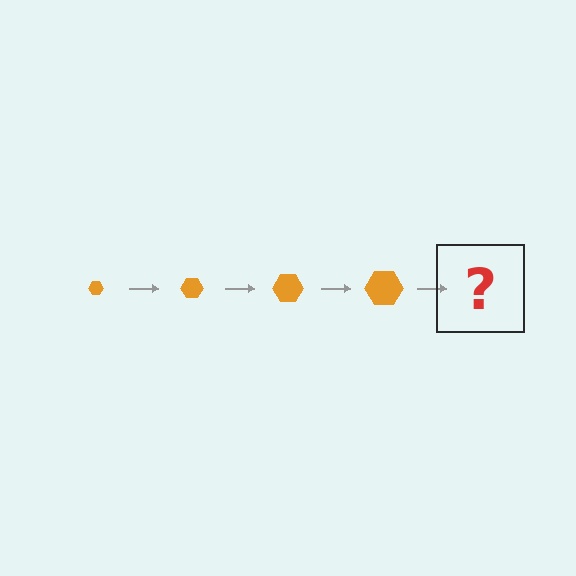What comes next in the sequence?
The next element should be an orange hexagon, larger than the previous one.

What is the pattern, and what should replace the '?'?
The pattern is that the hexagon gets progressively larger each step. The '?' should be an orange hexagon, larger than the previous one.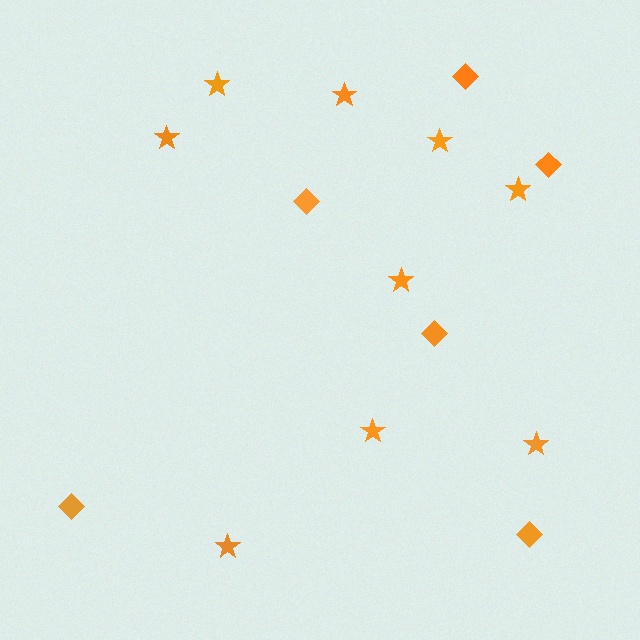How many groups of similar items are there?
There are 2 groups: one group of diamonds (6) and one group of stars (9).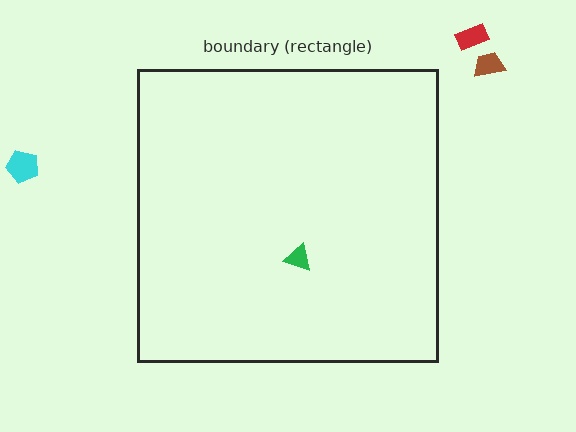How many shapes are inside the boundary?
1 inside, 3 outside.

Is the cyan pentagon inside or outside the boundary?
Outside.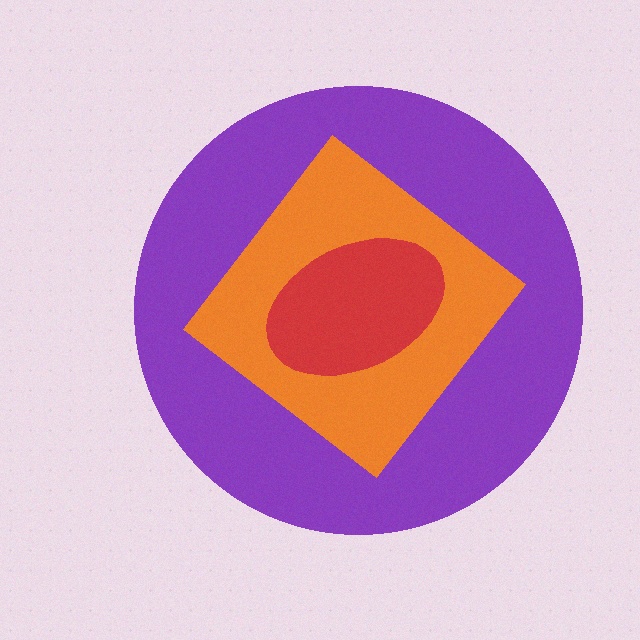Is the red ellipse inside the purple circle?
Yes.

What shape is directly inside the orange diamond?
The red ellipse.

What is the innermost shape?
The red ellipse.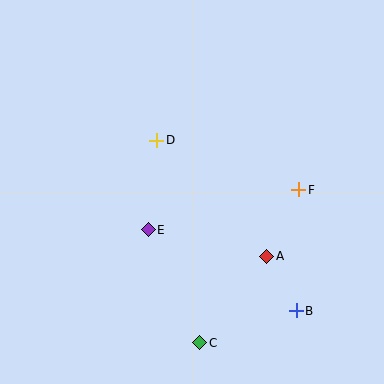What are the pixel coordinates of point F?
Point F is at (299, 190).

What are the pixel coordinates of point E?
Point E is at (148, 230).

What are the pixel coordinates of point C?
Point C is at (200, 343).